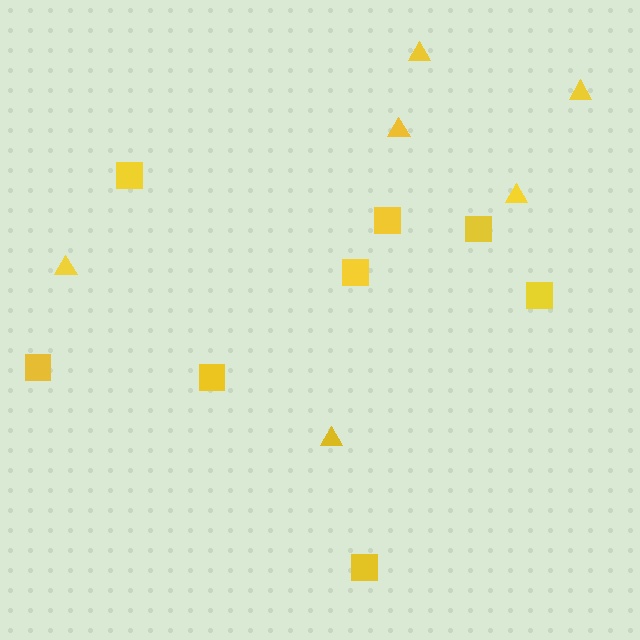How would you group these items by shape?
There are 2 groups: one group of squares (8) and one group of triangles (6).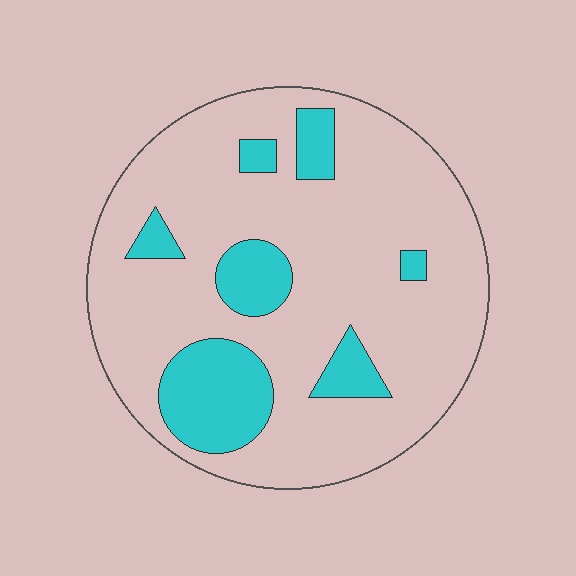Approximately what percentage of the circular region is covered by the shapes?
Approximately 20%.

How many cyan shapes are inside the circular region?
7.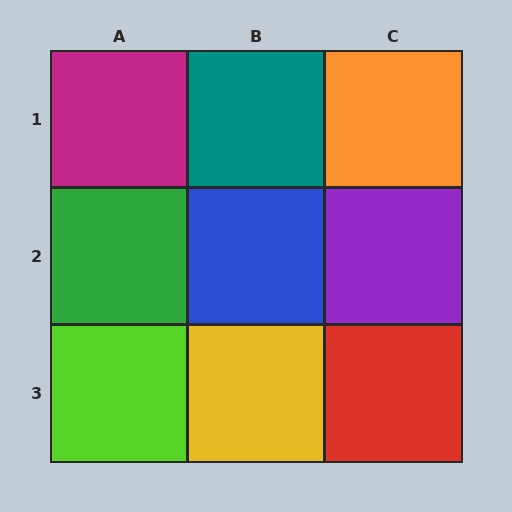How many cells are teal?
1 cell is teal.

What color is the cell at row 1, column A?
Magenta.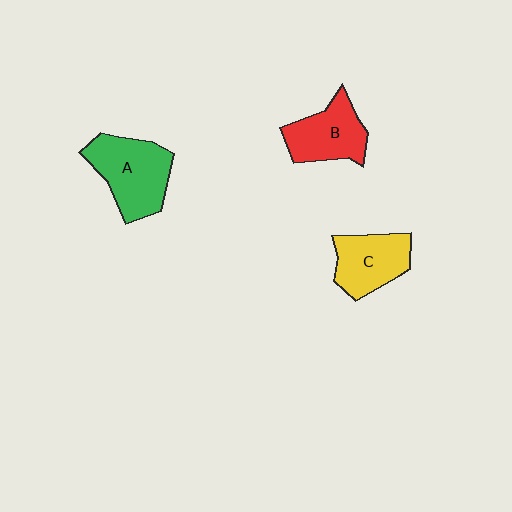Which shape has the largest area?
Shape A (green).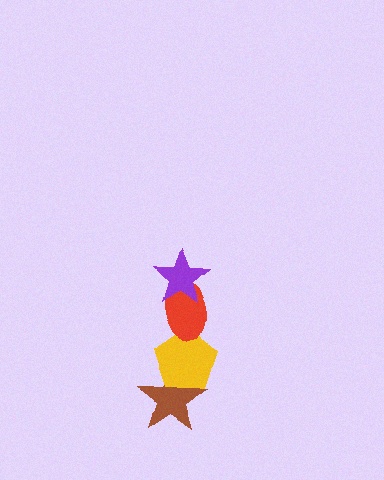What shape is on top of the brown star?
The yellow pentagon is on top of the brown star.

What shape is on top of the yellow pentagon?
The red ellipse is on top of the yellow pentagon.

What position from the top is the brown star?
The brown star is 4th from the top.